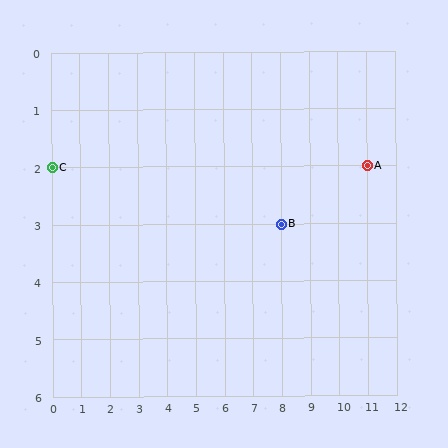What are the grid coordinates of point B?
Point B is at grid coordinates (8, 3).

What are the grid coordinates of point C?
Point C is at grid coordinates (0, 2).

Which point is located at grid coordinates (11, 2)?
Point A is at (11, 2).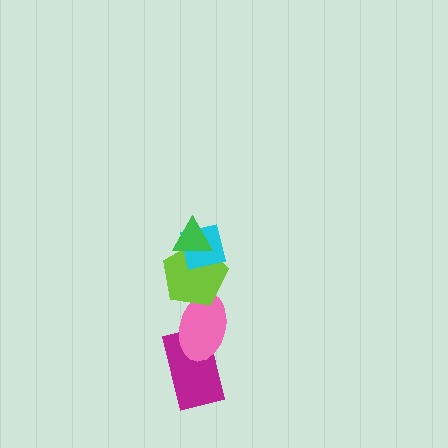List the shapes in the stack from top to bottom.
From top to bottom: the green triangle, the cyan square, the lime pentagon, the pink ellipse, the magenta rectangle.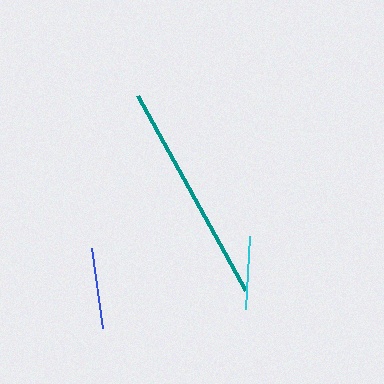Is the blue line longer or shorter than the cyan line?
The blue line is longer than the cyan line.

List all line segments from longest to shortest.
From longest to shortest: teal, blue, cyan.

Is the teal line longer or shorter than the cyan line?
The teal line is longer than the cyan line.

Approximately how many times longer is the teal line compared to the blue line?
The teal line is approximately 2.8 times the length of the blue line.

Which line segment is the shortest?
The cyan line is the shortest at approximately 73 pixels.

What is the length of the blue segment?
The blue segment is approximately 80 pixels long.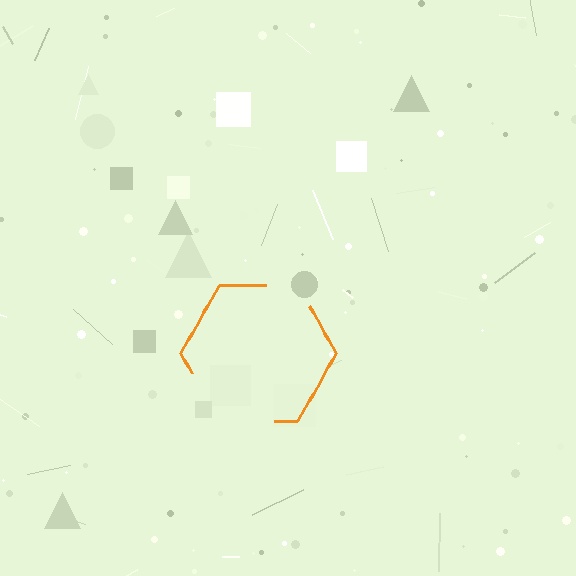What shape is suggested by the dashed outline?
The dashed outline suggests a hexagon.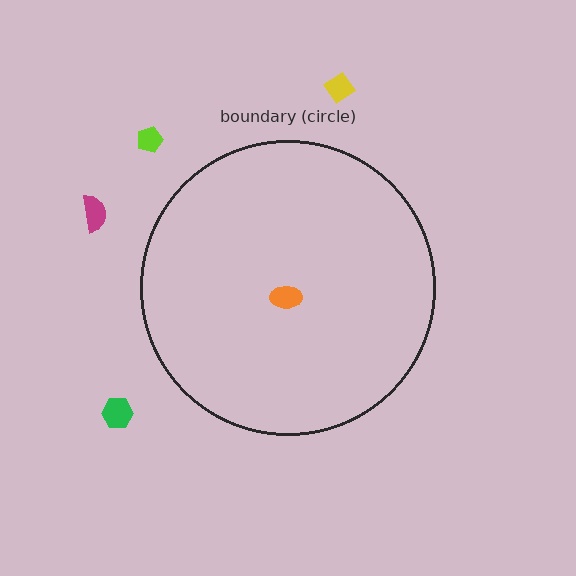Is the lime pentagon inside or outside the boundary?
Outside.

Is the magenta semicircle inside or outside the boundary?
Outside.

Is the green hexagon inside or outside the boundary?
Outside.